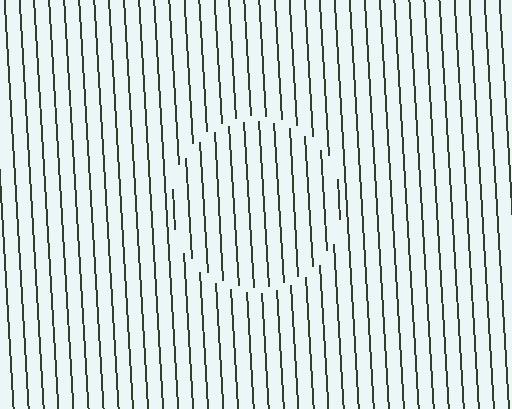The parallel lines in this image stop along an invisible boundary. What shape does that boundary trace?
An illusory circle. The interior of the shape contains the same grating, shifted by half a period — the contour is defined by the phase discontinuity where line-ends from the inner and outer gratings abut.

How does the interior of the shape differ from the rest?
The interior of the shape contains the same grating, shifted by half a period — the contour is defined by the phase discontinuity where line-ends from the inner and outer gratings abut.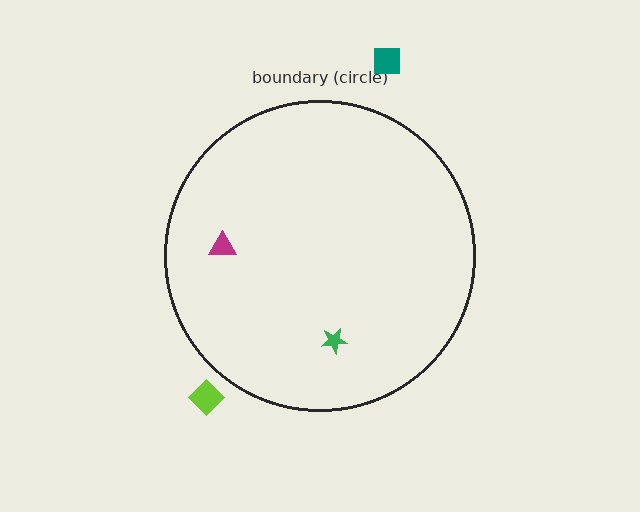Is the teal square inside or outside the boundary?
Outside.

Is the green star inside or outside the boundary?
Inside.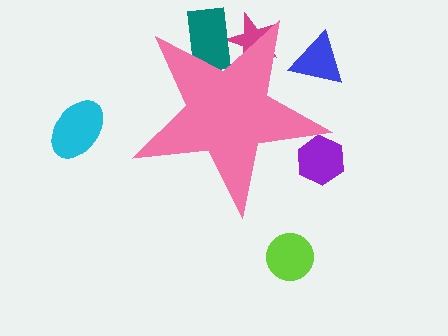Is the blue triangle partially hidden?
Yes, the blue triangle is partially hidden behind the pink star.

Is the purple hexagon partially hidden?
Yes, the purple hexagon is partially hidden behind the pink star.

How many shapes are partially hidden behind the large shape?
4 shapes are partially hidden.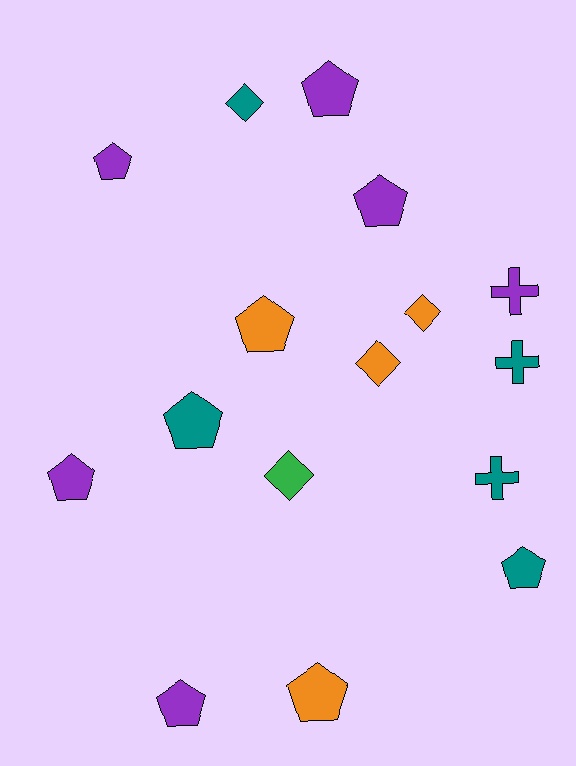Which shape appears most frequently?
Pentagon, with 9 objects.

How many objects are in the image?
There are 16 objects.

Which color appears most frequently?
Purple, with 6 objects.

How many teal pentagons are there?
There are 2 teal pentagons.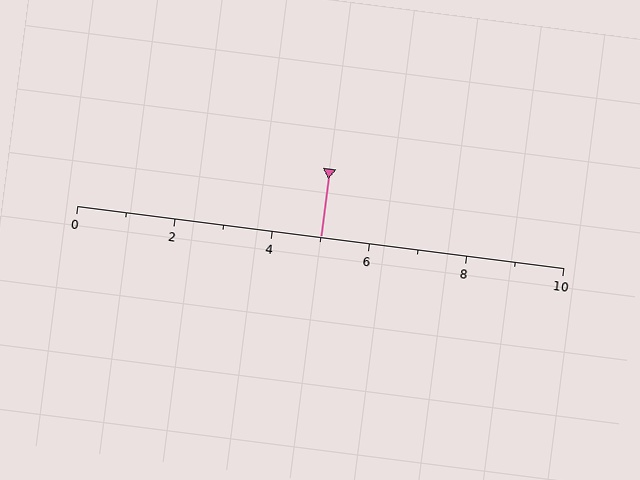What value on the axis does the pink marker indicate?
The marker indicates approximately 5.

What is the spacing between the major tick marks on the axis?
The major ticks are spaced 2 apart.